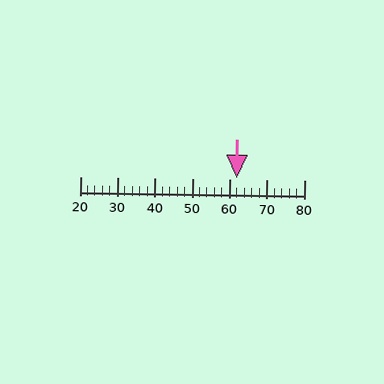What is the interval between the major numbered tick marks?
The major tick marks are spaced 10 units apart.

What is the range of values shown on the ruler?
The ruler shows values from 20 to 80.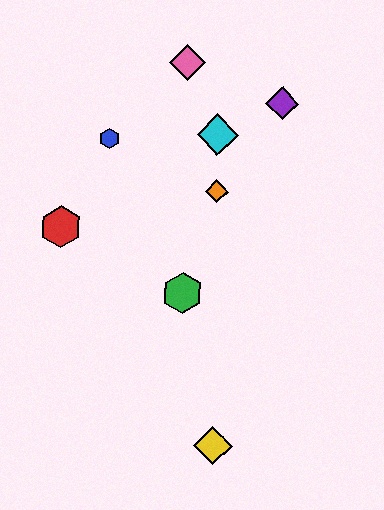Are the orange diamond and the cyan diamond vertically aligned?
Yes, both are at x≈217.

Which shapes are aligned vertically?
The yellow diamond, the orange diamond, the cyan diamond are aligned vertically.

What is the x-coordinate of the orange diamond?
The orange diamond is at x≈217.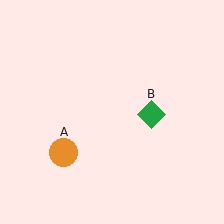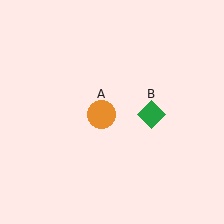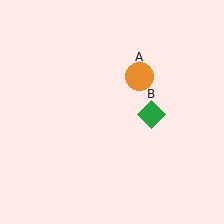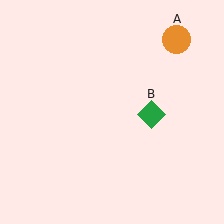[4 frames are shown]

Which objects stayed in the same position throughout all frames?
Green diamond (object B) remained stationary.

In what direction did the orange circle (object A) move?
The orange circle (object A) moved up and to the right.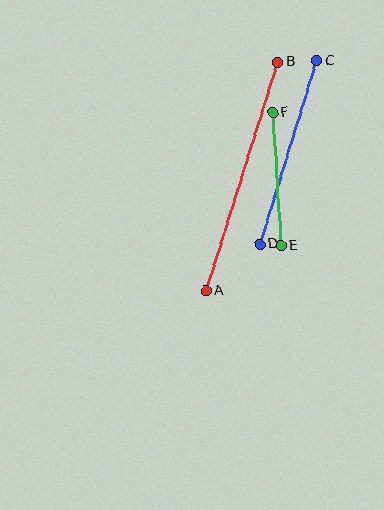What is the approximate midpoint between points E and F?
The midpoint is at approximately (277, 179) pixels.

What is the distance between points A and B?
The distance is approximately 239 pixels.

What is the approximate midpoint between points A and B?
The midpoint is at approximately (242, 176) pixels.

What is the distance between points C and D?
The distance is approximately 192 pixels.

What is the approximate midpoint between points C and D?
The midpoint is at approximately (288, 152) pixels.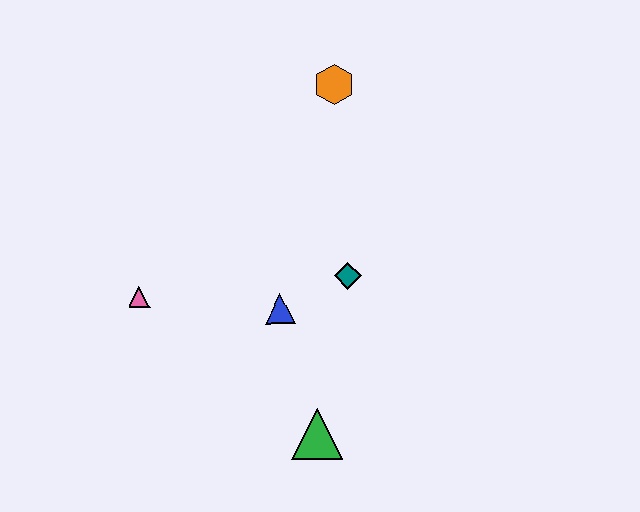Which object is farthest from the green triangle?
The orange hexagon is farthest from the green triangle.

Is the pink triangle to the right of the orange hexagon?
No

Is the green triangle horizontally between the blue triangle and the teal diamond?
Yes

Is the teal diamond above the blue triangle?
Yes